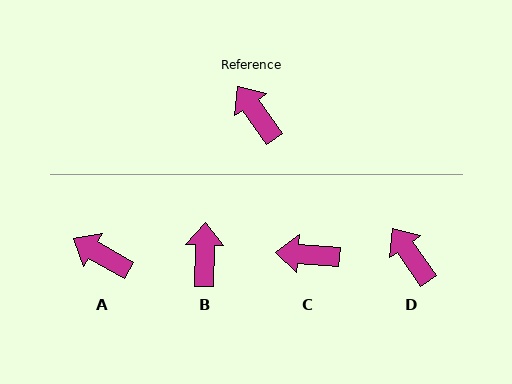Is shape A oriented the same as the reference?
No, it is off by about 25 degrees.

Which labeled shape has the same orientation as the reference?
D.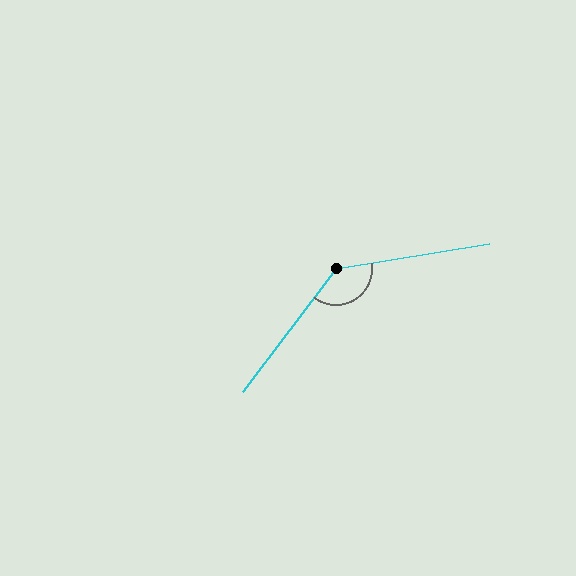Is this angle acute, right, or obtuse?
It is obtuse.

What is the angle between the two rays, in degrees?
Approximately 137 degrees.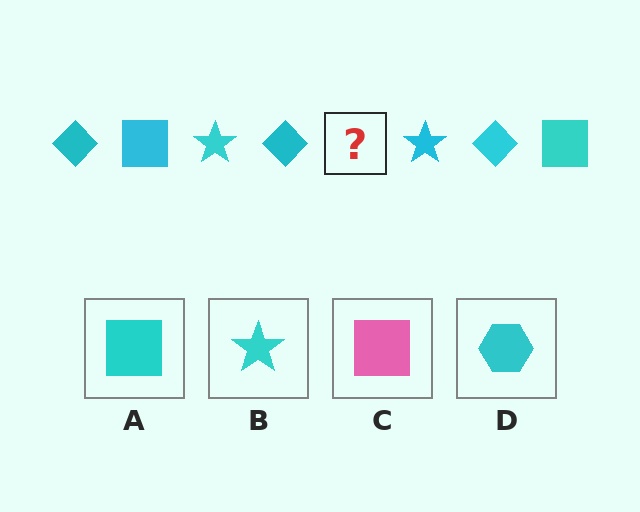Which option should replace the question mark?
Option A.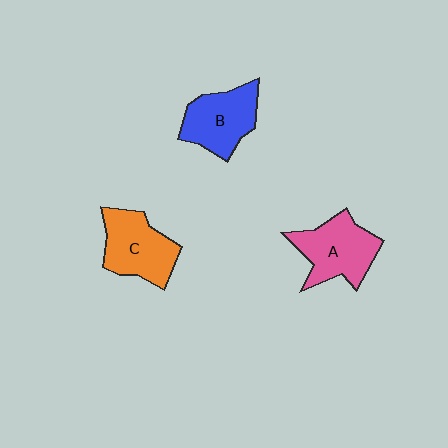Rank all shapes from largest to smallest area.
From largest to smallest: A (pink), C (orange), B (blue).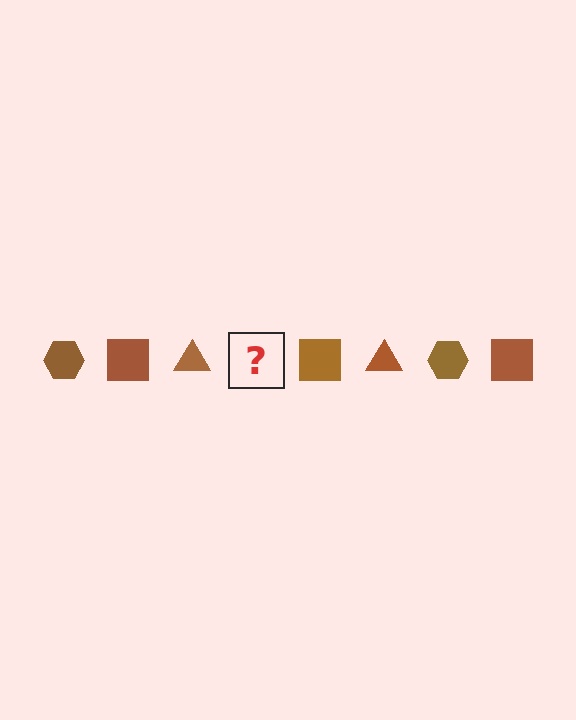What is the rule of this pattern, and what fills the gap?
The rule is that the pattern cycles through hexagon, square, triangle shapes in brown. The gap should be filled with a brown hexagon.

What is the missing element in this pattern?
The missing element is a brown hexagon.